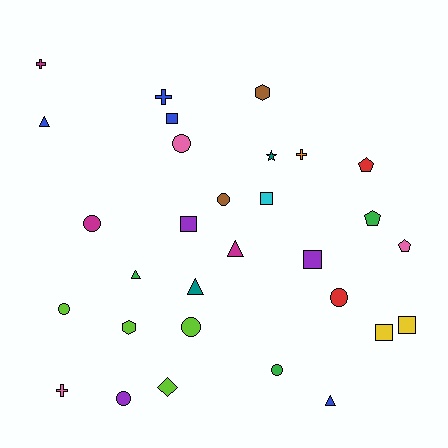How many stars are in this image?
There is 1 star.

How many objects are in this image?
There are 30 objects.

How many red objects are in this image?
There are 2 red objects.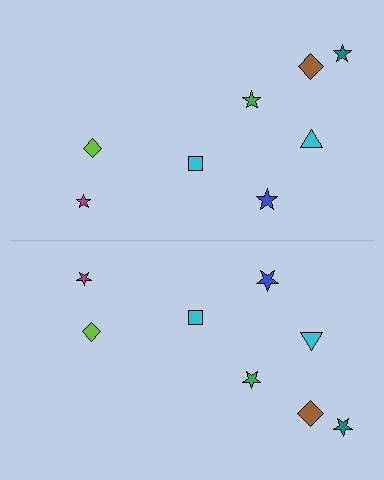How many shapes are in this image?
There are 16 shapes in this image.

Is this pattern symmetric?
Yes, this pattern has bilateral (reflection) symmetry.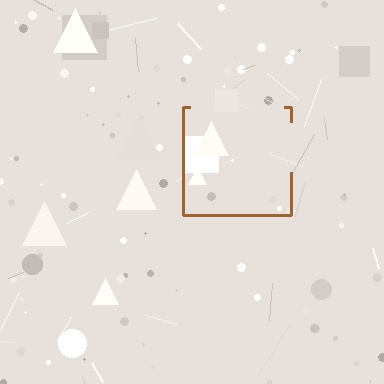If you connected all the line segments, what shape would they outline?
They would outline a square.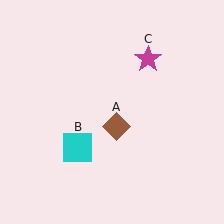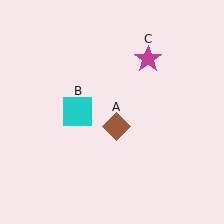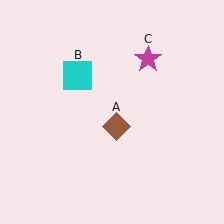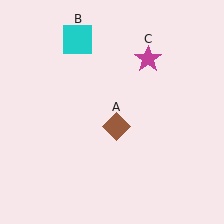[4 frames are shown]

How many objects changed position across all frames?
1 object changed position: cyan square (object B).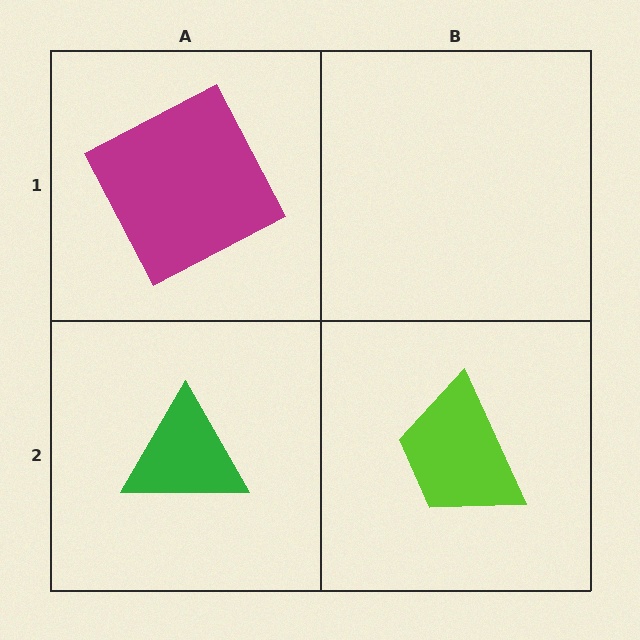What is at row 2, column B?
A lime trapezoid.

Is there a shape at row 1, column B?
No, that cell is empty.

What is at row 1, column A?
A magenta square.